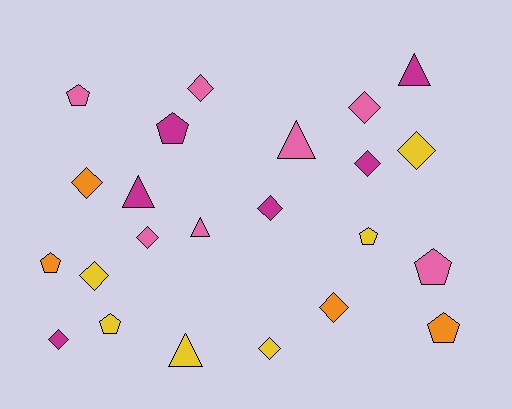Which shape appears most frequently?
Diamond, with 11 objects.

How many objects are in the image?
There are 23 objects.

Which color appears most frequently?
Pink, with 7 objects.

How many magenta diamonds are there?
There are 3 magenta diamonds.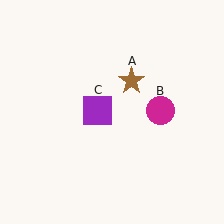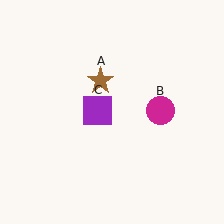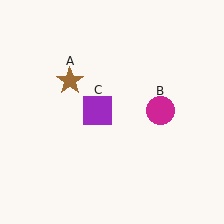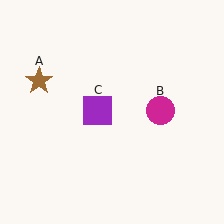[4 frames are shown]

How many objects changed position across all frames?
1 object changed position: brown star (object A).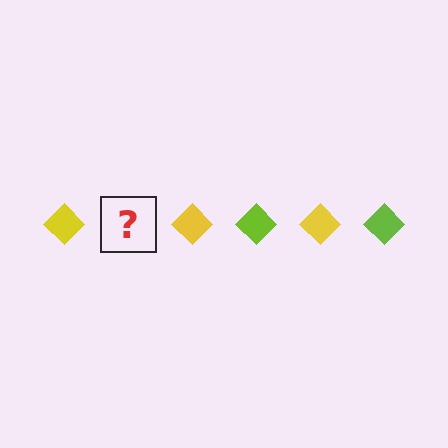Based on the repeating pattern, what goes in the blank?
The blank should be a lime diamond.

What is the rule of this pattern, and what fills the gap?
The rule is that the pattern cycles through yellow, lime diamonds. The gap should be filled with a lime diamond.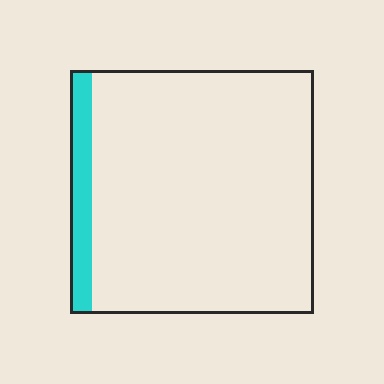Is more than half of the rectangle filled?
No.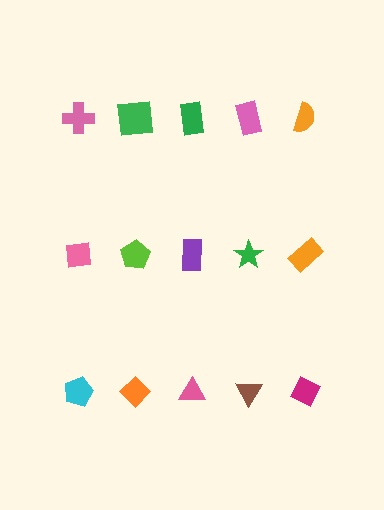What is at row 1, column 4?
A pink rectangle.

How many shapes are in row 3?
5 shapes.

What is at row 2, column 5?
An orange rectangle.